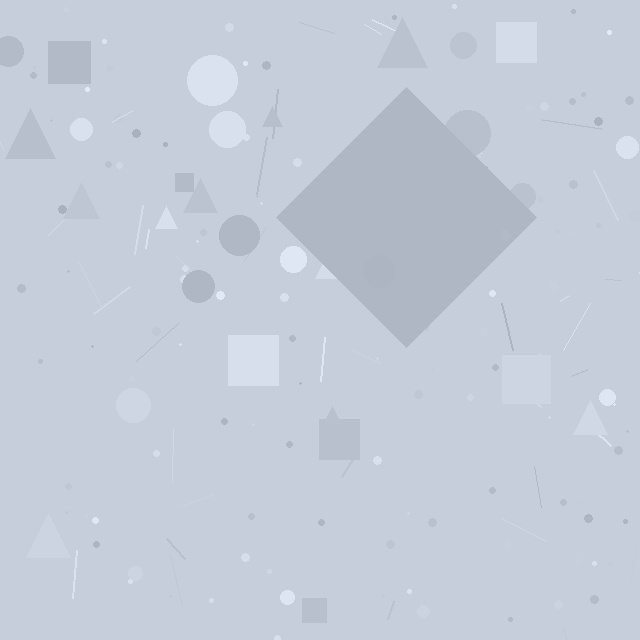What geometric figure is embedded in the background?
A diamond is embedded in the background.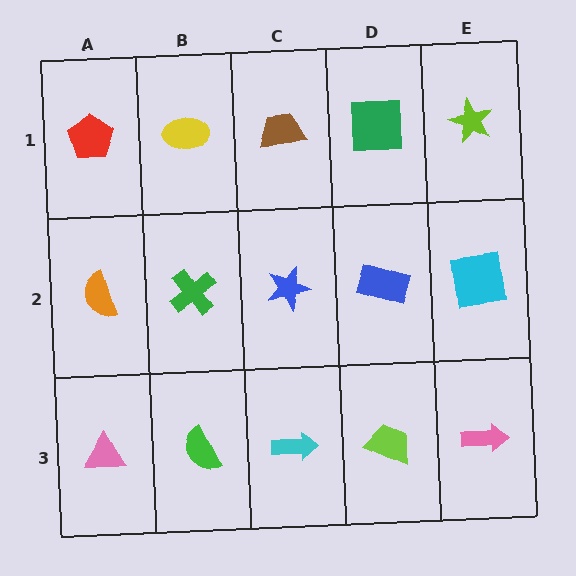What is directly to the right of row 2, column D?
A cyan square.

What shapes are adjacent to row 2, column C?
A brown trapezoid (row 1, column C), a cyan arrow (row 3, column C), a green cross (row 2, column B), a blue rectangle (row 2, column D).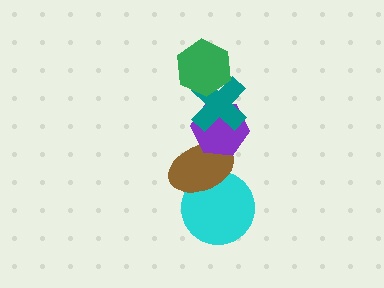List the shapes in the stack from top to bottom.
From top to bottom: the green hexagon, the teal cross, the purple hexagon, the brown ellipse, the cyan circle.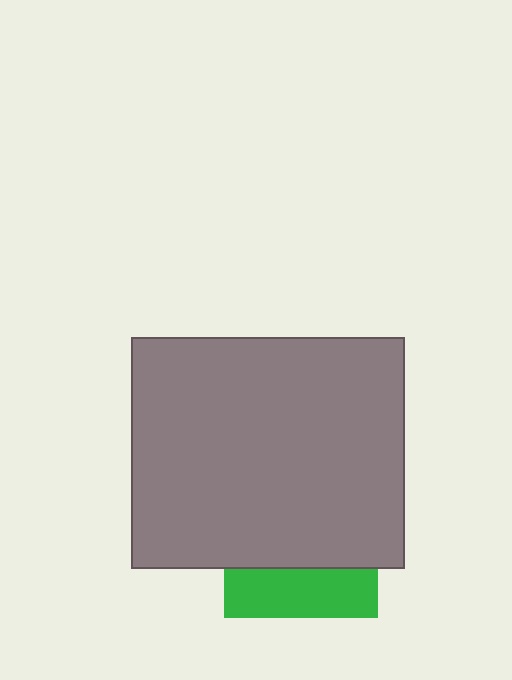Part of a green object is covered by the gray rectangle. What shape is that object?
It is a square.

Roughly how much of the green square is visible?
A small part of it is visible (roughly 31%).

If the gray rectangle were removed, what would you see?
You would see the complete green square.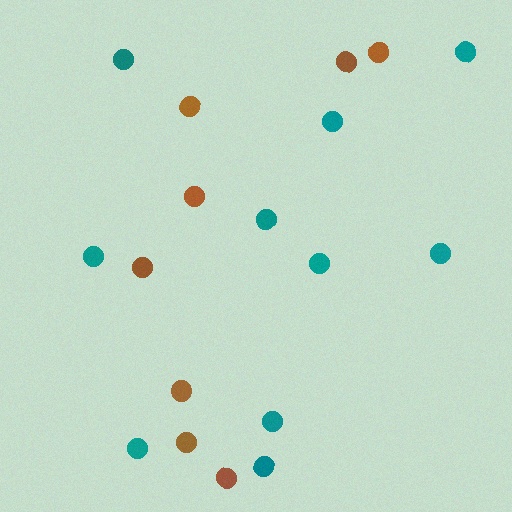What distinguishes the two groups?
There are 2 groups: one group of teal circles (10) and one group of brown circles (8).